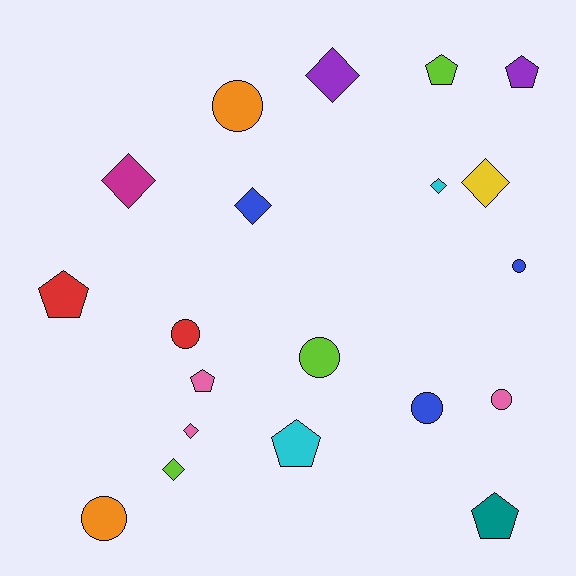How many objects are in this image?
There are 20 objects.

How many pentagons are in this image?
There are 6 pentagons.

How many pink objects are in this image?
There are 3 pink objects.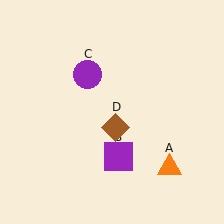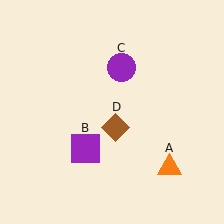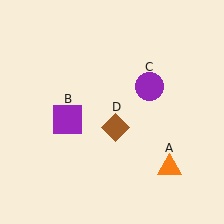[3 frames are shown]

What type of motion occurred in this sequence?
The purple square (object B), purple circle (object C) rotated clockwise around the center of the scene.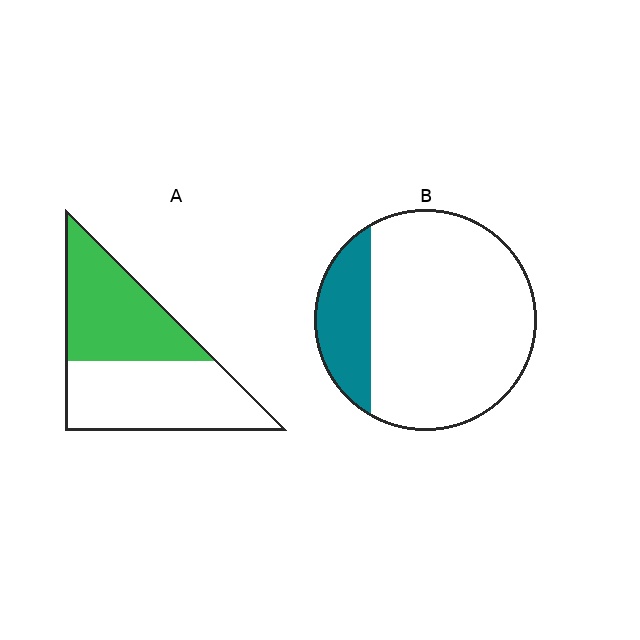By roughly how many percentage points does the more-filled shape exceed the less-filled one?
By roughly 25 percentage points (A over B).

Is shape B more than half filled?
No.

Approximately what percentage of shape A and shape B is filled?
A is approximately 45% and B is approximately 20%.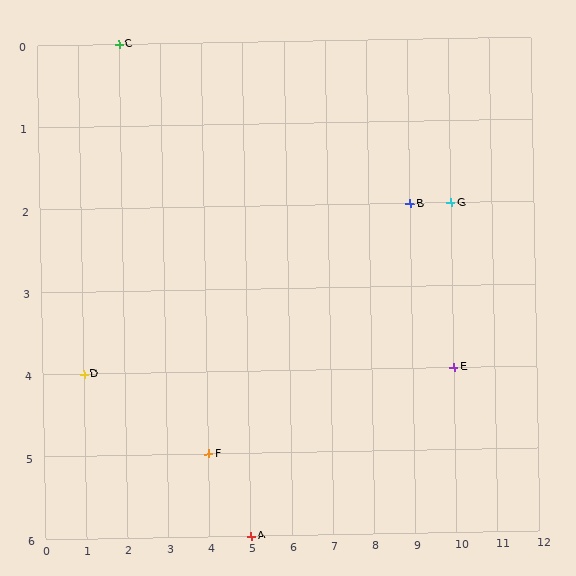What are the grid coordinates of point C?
Point C is at grid coordinates (2, 0).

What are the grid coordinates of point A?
Point A is at grid coordinates (5, 6).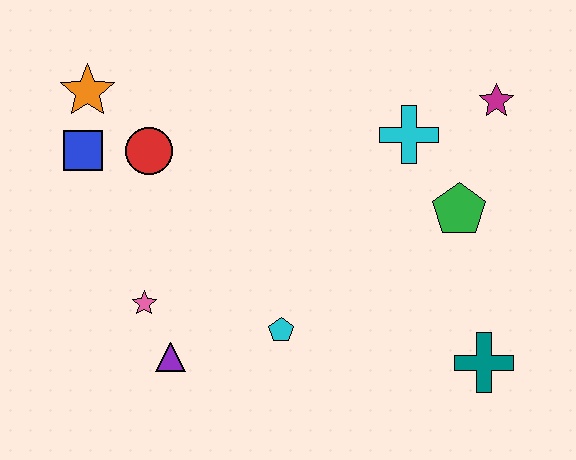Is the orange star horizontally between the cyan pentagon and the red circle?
No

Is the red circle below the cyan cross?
Yes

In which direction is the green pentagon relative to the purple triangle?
The green pentagon is to the right of the purple triangle.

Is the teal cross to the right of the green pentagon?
Yes